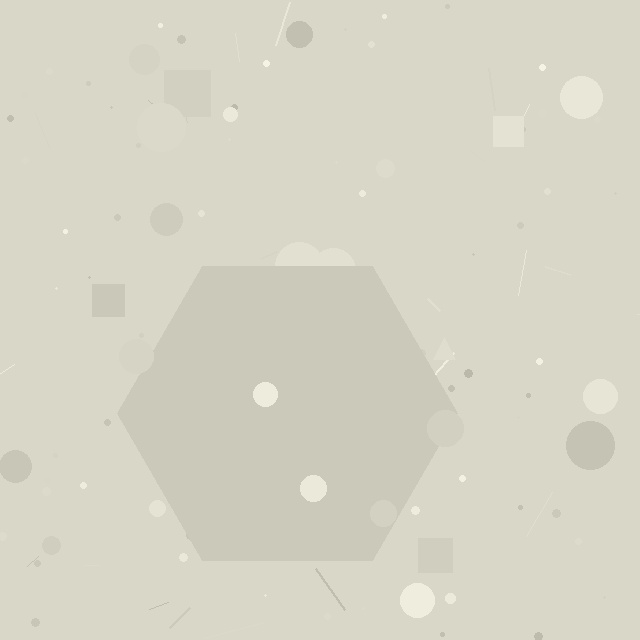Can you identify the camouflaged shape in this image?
The camouflaged shape is a hexagon.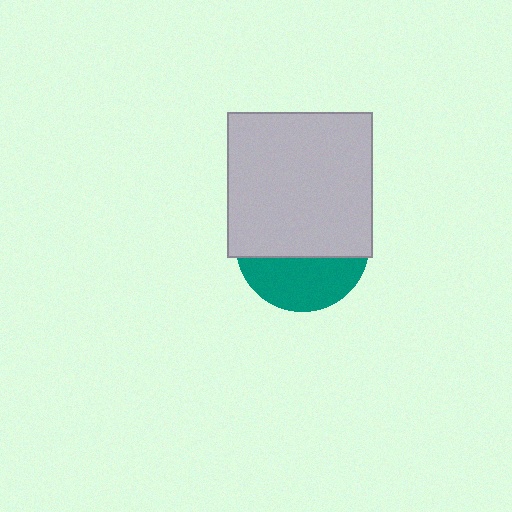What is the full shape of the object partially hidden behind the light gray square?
The partially hidden object is a teal circle.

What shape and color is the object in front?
The object in front is a light gray square.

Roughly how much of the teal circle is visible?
A small part of it is visible (roughly 39%).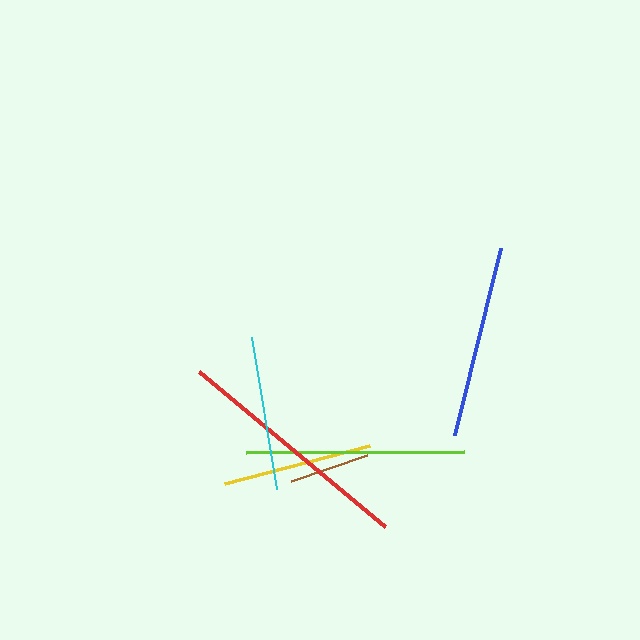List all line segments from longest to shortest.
From longest to shortest: red, lime, blue, cyan, yellow, brown.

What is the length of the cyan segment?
The cyan segment is approximately 154 pixels long.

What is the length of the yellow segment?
The yellow segment is approximately 150 pixels long.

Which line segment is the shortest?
The brown line is the shortest at approximately 80 pixels.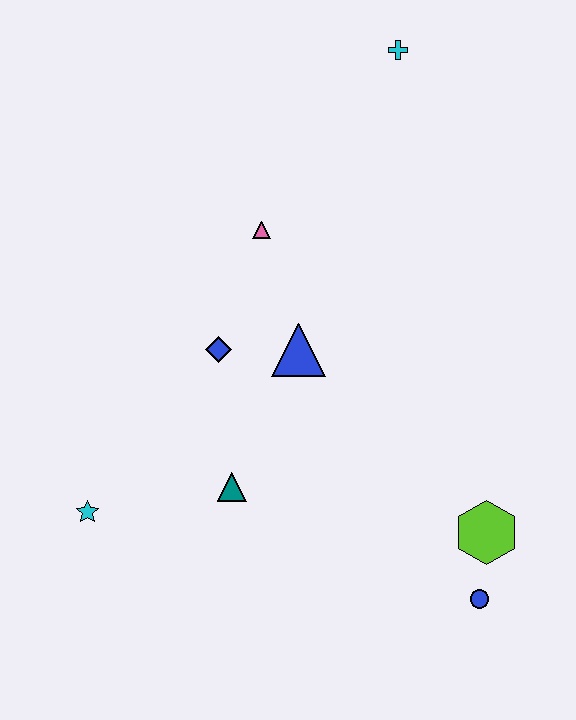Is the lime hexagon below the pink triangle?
Yes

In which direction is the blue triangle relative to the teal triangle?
The blue triangle is above the teal triangle.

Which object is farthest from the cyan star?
The cyan cross is farthest from the cyan star.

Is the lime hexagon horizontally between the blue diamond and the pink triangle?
No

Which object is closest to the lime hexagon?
The blue circle is closest to the lime hexagon.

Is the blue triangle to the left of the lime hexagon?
Yes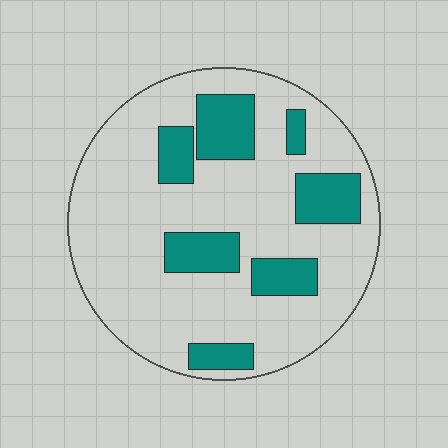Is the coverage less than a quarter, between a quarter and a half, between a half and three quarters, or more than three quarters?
Less than a quarter.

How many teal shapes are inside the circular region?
7.